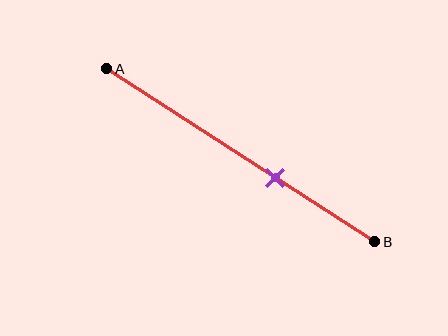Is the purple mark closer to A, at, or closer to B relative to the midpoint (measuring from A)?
The purple mark is closer to point B than the midpoint of segment AB.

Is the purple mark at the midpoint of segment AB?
No, the mark is at about 65% from A, not at the 50% midpoint.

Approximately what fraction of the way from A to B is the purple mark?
The purple mark is approximately 65% of the way from A to B.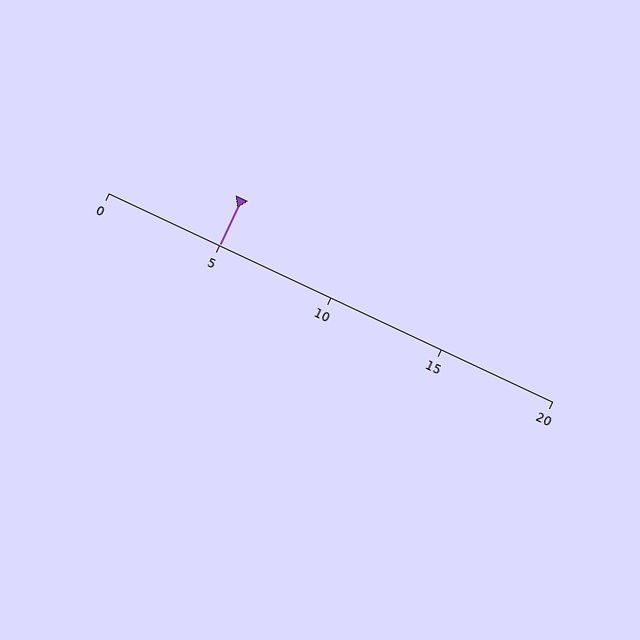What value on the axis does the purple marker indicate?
The marker indicates approximately 5.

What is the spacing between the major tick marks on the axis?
The major ticks are spaced 5 apart.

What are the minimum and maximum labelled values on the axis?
The axis runs from 0 to 20.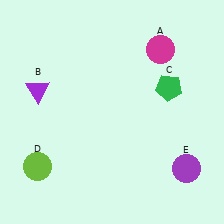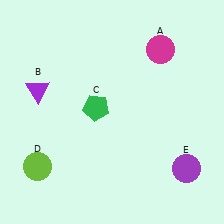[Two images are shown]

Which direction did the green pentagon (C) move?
The green pentagon (C) moved left.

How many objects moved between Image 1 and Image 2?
1 object moved between the two images.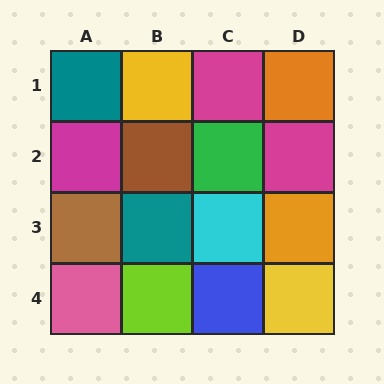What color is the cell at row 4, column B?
Lime.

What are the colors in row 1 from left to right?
Teal, yellow, magenta, orange.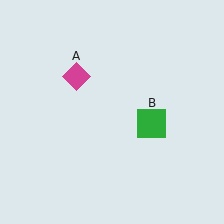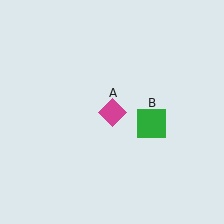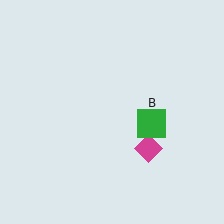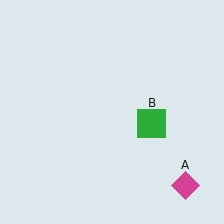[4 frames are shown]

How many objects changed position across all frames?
1 object changed position: magenta diamond (object A).